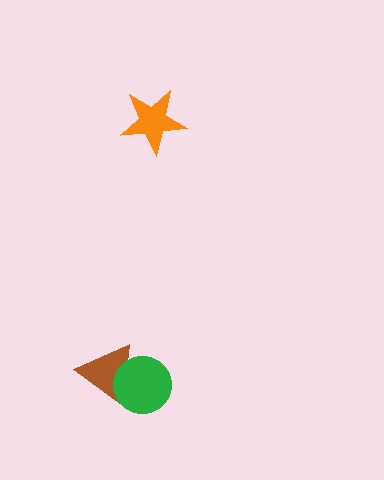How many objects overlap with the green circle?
1 object overlaps with the green circle.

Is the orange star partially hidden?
No, no other shape covers it.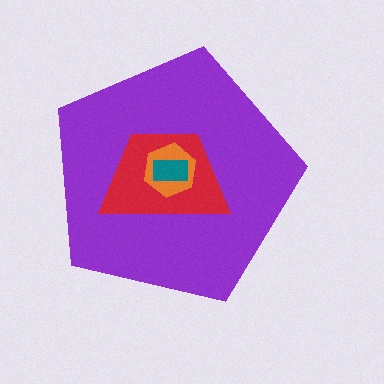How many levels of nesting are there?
4.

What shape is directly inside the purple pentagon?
The red trapezoid.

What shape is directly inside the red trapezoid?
The orange hexagon.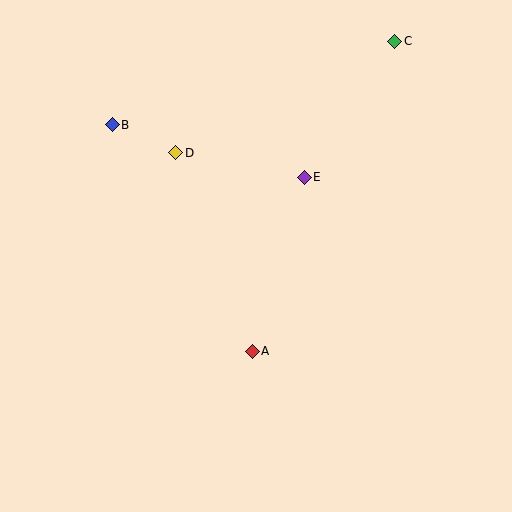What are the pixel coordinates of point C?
Point C is at (395, 41).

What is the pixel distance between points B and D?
The distance between B and D is 69 pixels.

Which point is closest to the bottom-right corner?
Point A is closest to the bottom-right corner.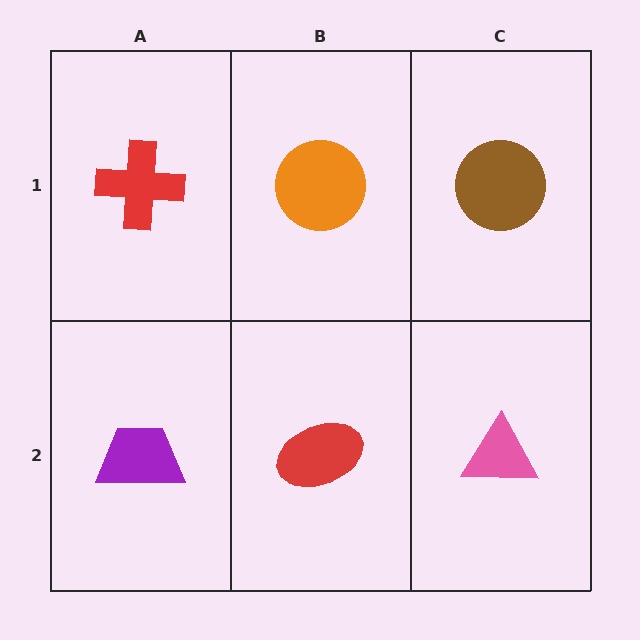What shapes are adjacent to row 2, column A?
A red cross (row 1, column A), a red ellipse (row 2, column B).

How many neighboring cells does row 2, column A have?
2.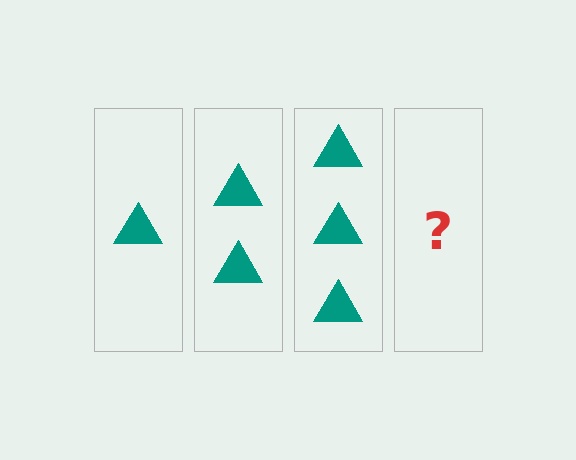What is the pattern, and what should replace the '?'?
The pattern is that each step adds one more triangle. The '?' should be 4 triangles.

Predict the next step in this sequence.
The next step is 4 triangles.